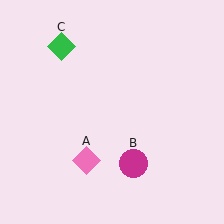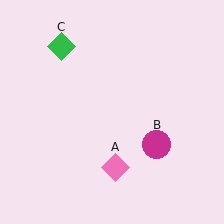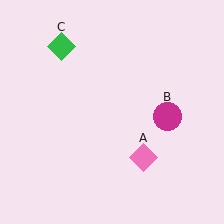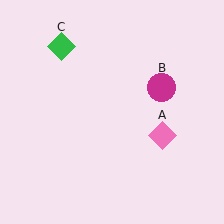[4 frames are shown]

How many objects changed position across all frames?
2 objects changed position: pink diamond (object A), magenta circle (object B).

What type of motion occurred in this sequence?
The pink diamond (object A), magenta circle (object B) rotated counterclockwise around the center of the scene.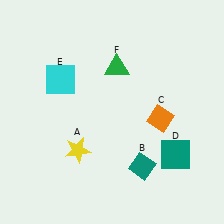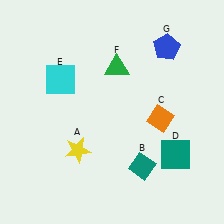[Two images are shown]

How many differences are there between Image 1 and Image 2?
There is 1 difference between the two images.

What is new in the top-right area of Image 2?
A blue pentagon (G) was added in the top-right area of Image 2.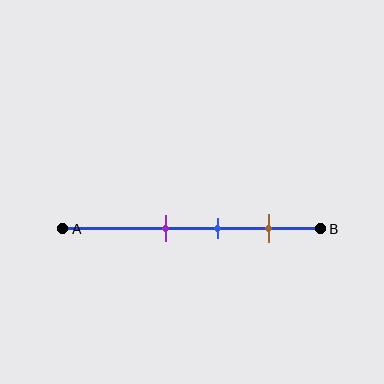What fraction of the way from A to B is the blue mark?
The blue mark is approximately 60% (0.6) of the way from A to B.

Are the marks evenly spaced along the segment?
Yes, the marks are approximately evenly spaced.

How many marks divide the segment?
There are 3 marks dividing the segment.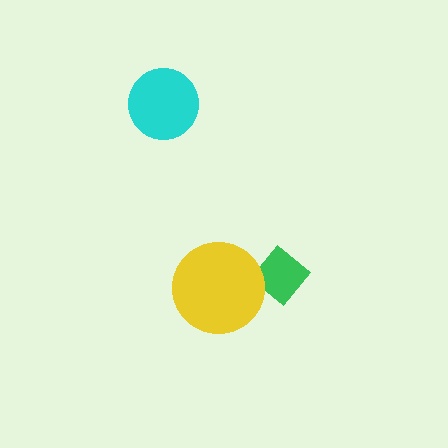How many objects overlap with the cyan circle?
0 objects overlap with the cyan circle.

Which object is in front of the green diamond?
The yellow circle is in front of the green diamond.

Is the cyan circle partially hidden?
No, no other shape covers it.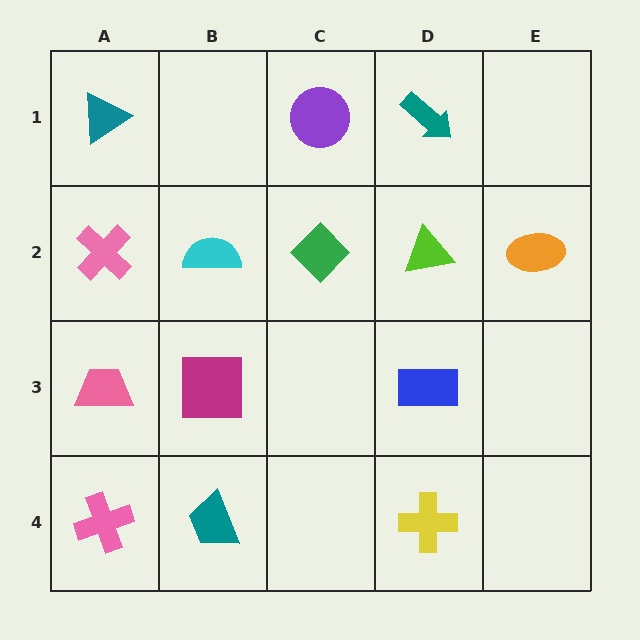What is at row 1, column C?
A purple circle.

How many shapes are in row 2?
5 shapes.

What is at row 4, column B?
A teal trapezoid.